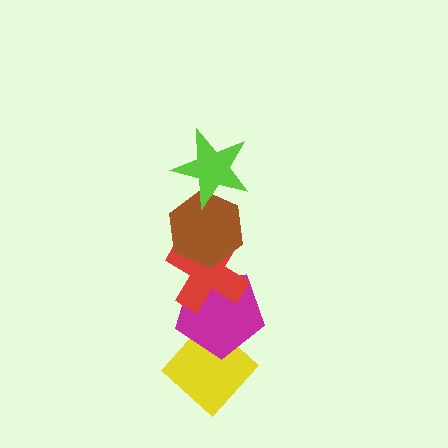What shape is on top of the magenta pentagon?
The red cross is on top of the magenta pentagon.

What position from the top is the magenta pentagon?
The magenta pentagon is 4th from the top.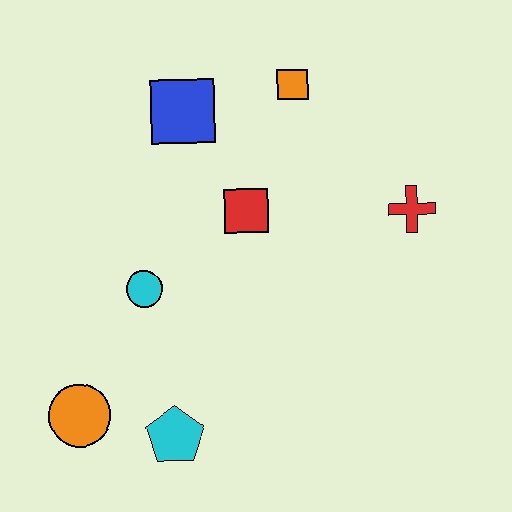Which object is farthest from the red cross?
The orange circle is farthest from the red cross.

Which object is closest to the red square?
The blue square is closest to the red square.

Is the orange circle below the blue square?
Yes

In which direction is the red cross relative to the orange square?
The red cross is below the orange square.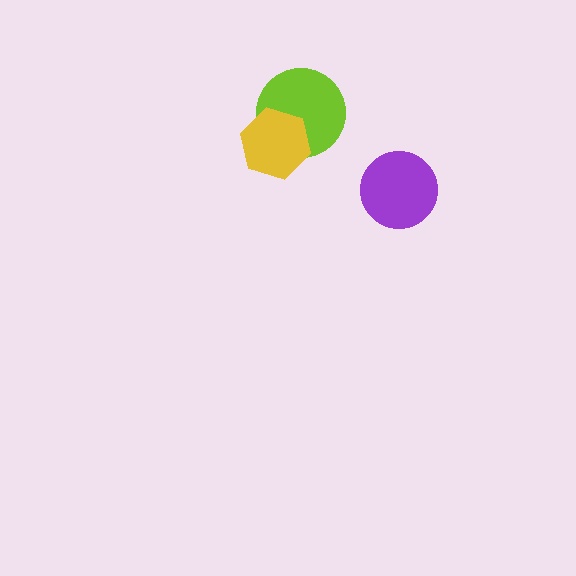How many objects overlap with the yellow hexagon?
1 object overlaps with the yellow hexagon.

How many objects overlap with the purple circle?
0 objects overlap with the purple circle.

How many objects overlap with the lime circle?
1 object overlaps with the lime circle.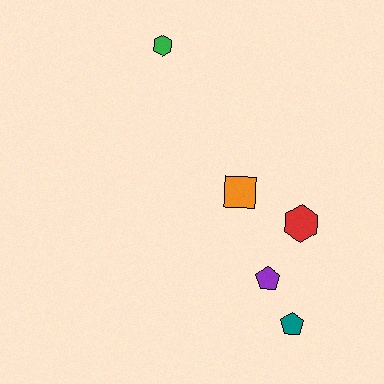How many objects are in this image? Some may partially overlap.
There are 5 objects.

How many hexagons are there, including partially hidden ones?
There are 2 hexagons.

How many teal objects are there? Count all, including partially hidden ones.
There is 1 teal object.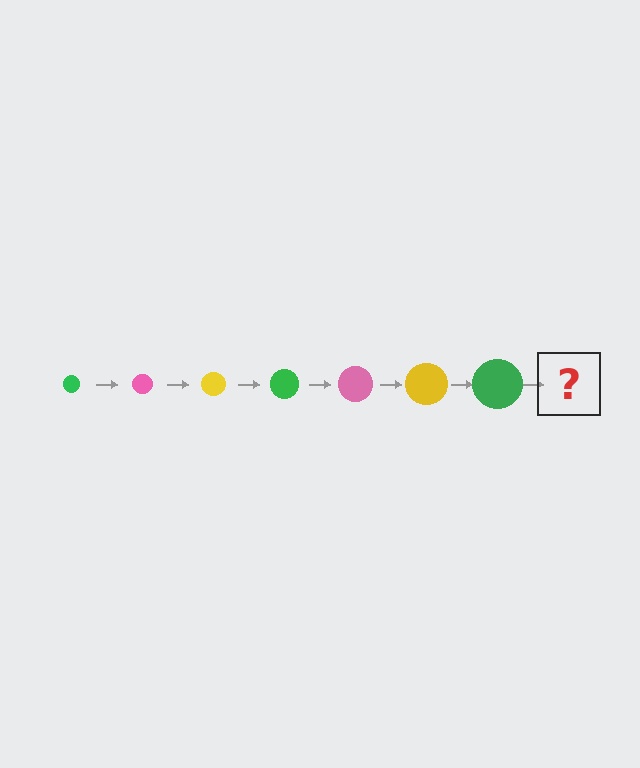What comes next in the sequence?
The next element should be a pink circle, larger than the previous one.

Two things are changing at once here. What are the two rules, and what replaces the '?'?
The two rules are that the circle grows larger each step and the color cycles through green, pink, and yellow. The '?' should be a pink circle, larger than the previous one.